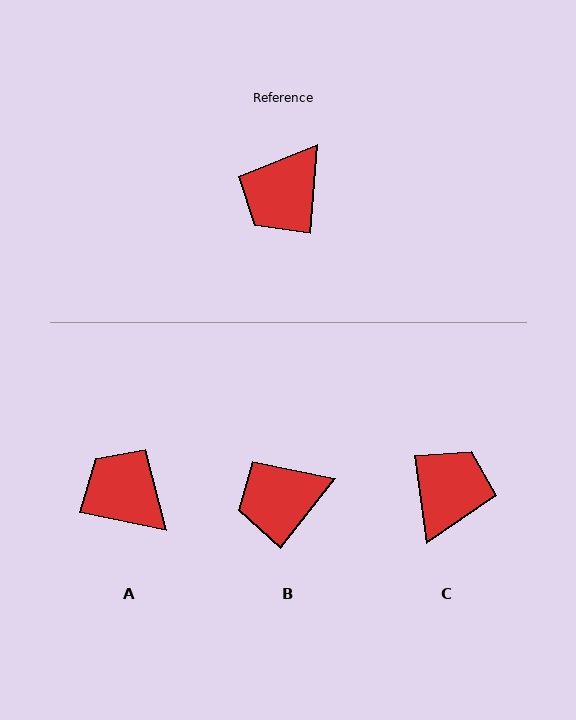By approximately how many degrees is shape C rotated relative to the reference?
Approximately 168 degrees clockwise.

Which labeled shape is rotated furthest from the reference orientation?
C, about 168 degrees away.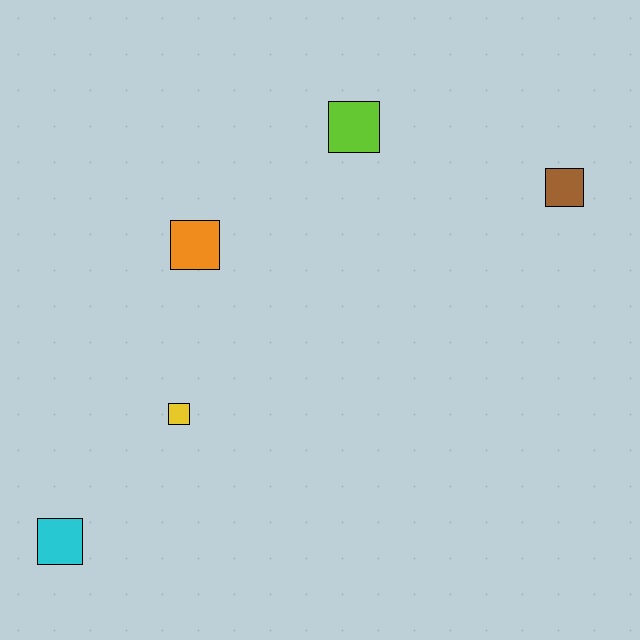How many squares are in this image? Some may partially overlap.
There are 5 squares.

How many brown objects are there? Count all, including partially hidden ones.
There is 1 brown object.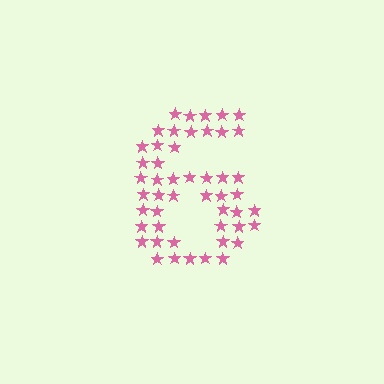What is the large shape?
The large shape is the digit 6.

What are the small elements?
The small elements are stars.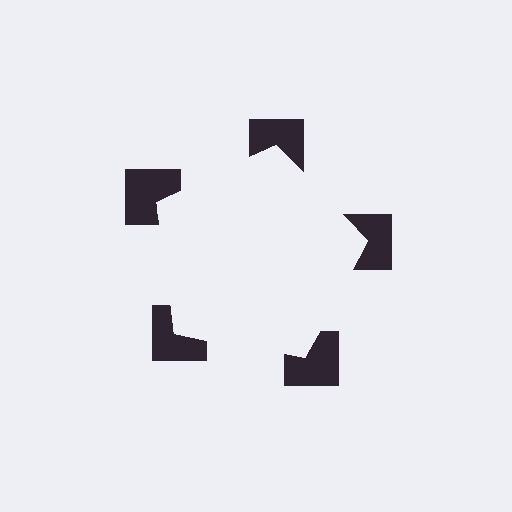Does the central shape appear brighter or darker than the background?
It typically appears slightly brighter than the background, even though no actual brightness change is drawn.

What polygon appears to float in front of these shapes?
An illusory pentagon — its edges are inferred from the aligned wedge cuts in the notched squares, not physically drawn.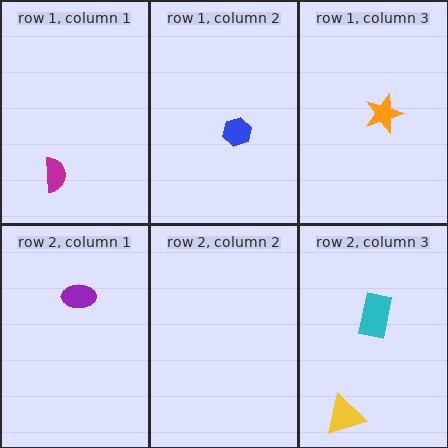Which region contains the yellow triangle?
The row 2, column 3 region.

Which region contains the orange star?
The row 1, column 3 region.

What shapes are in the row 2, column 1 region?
The purple ellipse.